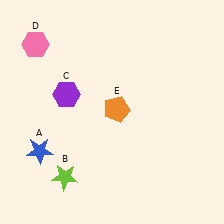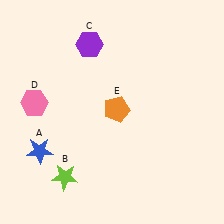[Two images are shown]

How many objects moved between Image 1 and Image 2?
2 objects moved between the two images.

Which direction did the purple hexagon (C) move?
The purple hexagon (C) moved up.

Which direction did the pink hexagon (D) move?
The pink hexagon (D) moved down.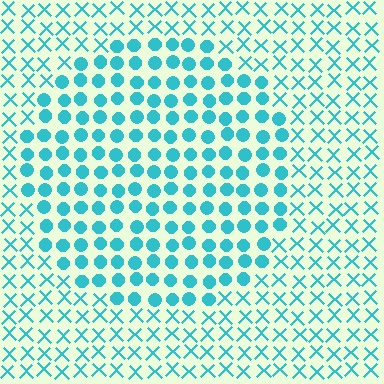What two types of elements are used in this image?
The image uses circles inside the circle region and X marks outside it.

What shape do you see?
I see a circle.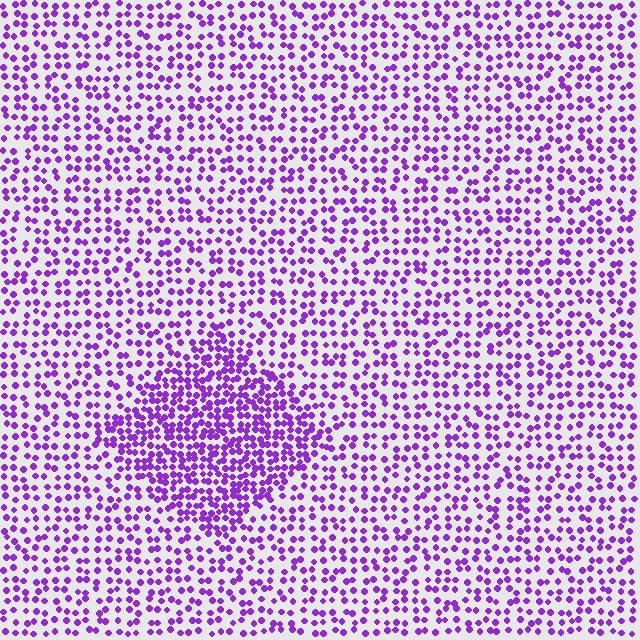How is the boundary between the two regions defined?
The boundary is defined by a change in element density (approximately 1.9x ratio). All elements are the same color, size, and shape.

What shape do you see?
I see a diamond.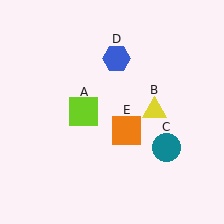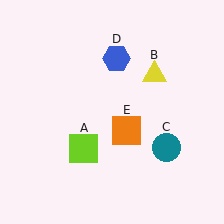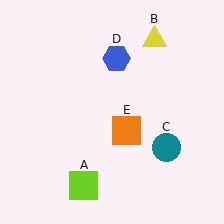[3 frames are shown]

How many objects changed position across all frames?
2 objects changed position: lime square (object A), yellow triangle (object B).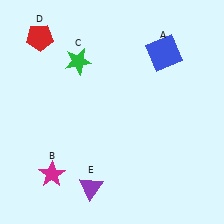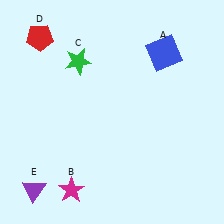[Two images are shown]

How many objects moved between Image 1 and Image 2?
2 objects moved between the two images.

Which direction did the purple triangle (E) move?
The purple triangle (E) moved left.